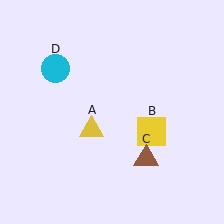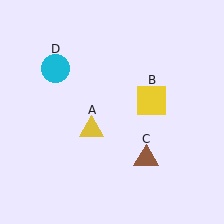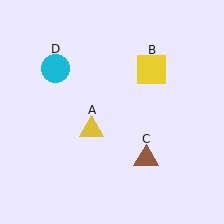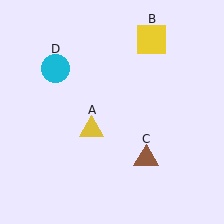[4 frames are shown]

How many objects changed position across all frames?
1 object changed position: yellow square (object B).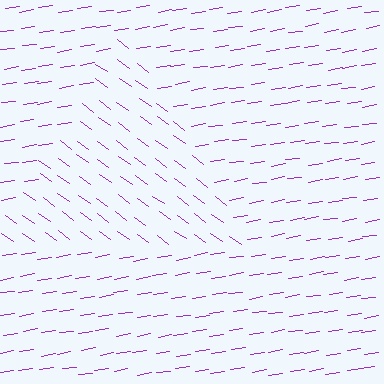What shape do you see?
I see a triangle.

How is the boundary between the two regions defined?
The boundary is defined purely by a change in line orientation (approximately 45 degrees difference). All lines are the same color and thickness.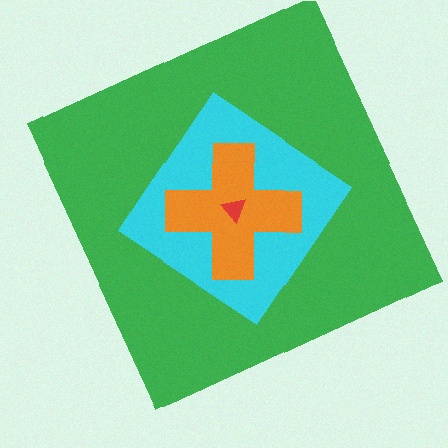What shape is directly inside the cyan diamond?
The orange cross.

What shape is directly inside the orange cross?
The red triangle.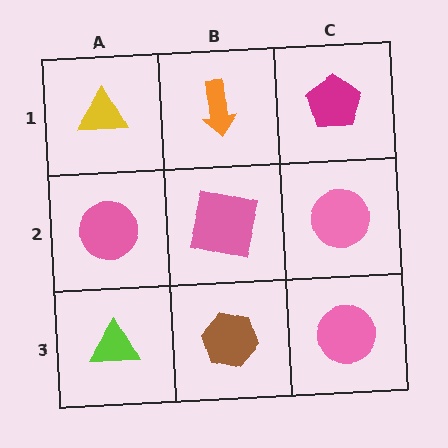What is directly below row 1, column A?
A pink circle.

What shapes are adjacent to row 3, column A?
A pink circle (row 2, column A), a brown hexagon (row 3, column B).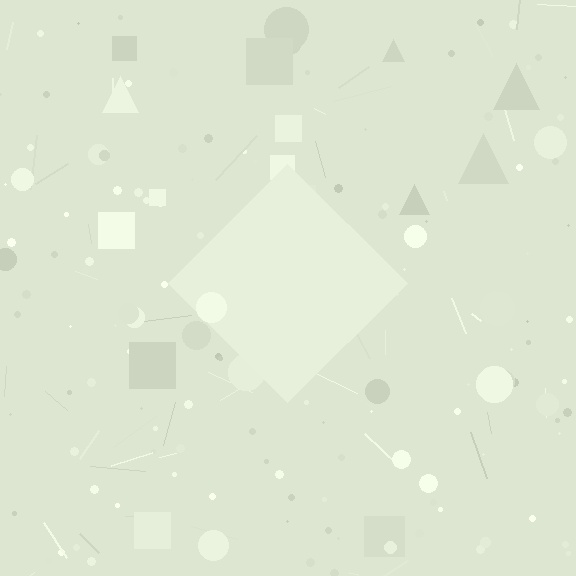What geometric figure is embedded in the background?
A diamond is embedded in the background.